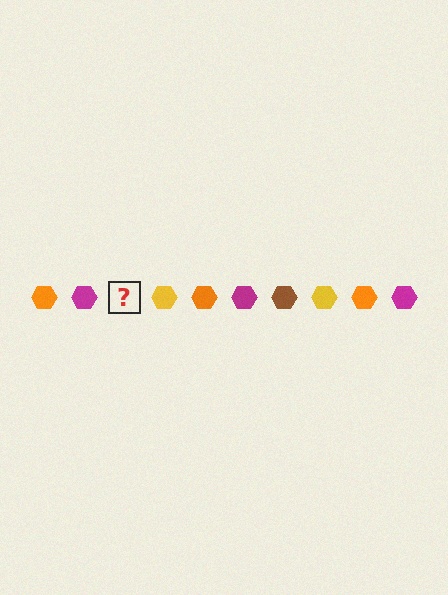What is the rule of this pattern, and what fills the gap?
The rule is that the pattern cycles through orange, magenta, brown, yellow hexagons. The gap should be filled with a brown hexagon.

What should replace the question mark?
The question mark should be replaced with a brown hexagon.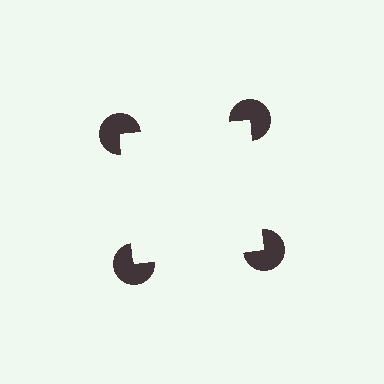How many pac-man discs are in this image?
There are 4 — one at each vertex of the illusory square.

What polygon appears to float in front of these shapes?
An illusory square — its edges are inferred from the aligned wedge cuts in the pac-man discs, not physically drawn.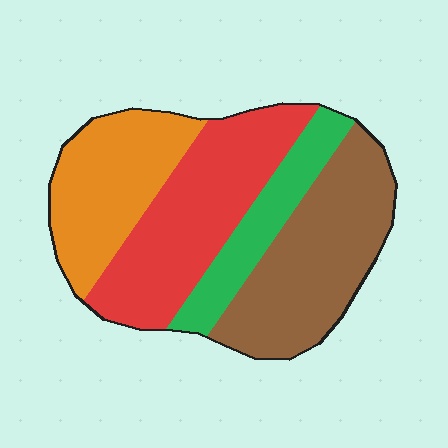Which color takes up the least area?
Green, at roughly 15%.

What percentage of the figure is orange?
Orange covers roughly 25% of the figure.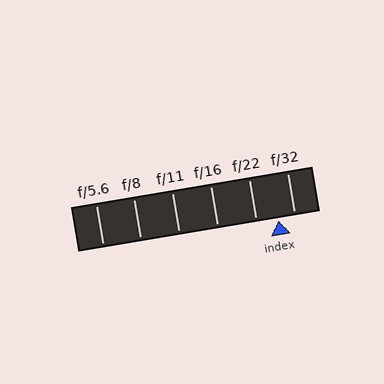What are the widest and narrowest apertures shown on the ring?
The widest aperture shown is f/5.6 and the narrowest is f/32.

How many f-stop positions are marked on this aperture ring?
There are 6 f-stop positions marked.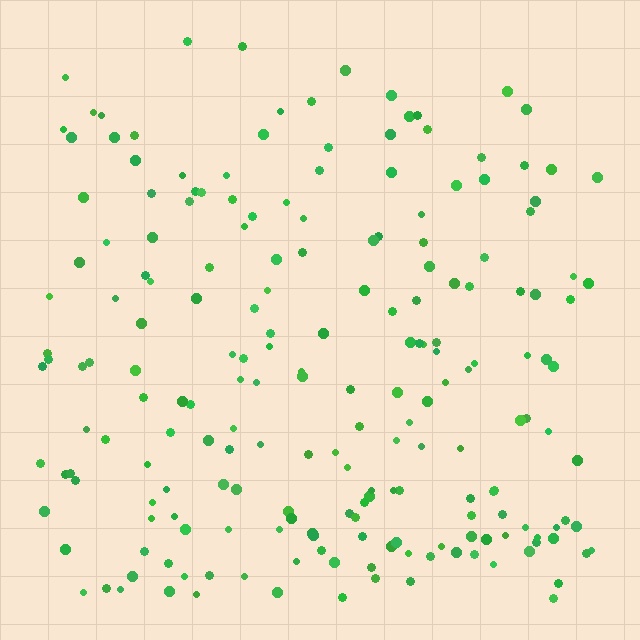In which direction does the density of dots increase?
From top to bottom, with the bottom side densest.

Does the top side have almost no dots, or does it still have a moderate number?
Still a moderate number, just noticeably fewer than the bottom.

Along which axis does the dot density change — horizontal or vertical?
Vertical.